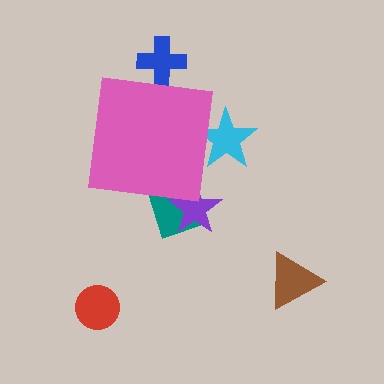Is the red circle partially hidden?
No, the red circle is fully visible.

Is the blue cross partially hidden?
Yes, the blue cross is partially hidden behind the pink square.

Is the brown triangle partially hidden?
No, the brown triangle is fully visible.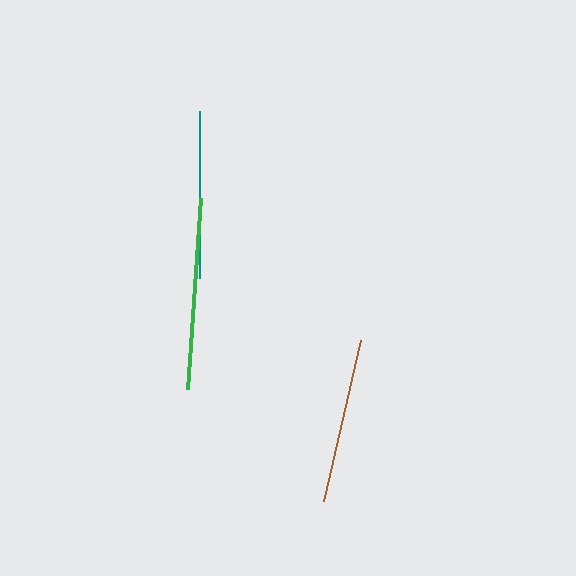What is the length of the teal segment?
The teal segment is approximately 167 pixels long.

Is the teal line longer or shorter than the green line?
The green line is longer than the teal line.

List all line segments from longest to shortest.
From longest to shortest: green, teal, brown.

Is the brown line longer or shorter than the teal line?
The teal line is longer than the brown line.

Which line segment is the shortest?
The brown line is the shortest at approximately 165 pixels.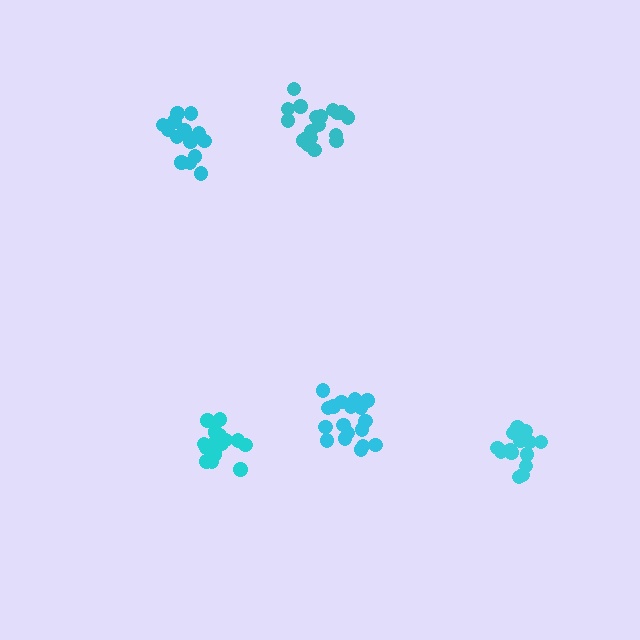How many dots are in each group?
Group 1: 19 dots, Group 2: 19 dots, Group 3: 15 dots, Group 4: 16 dots, Group 5: 18 dots (87 total).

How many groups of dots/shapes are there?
There are 5 groups.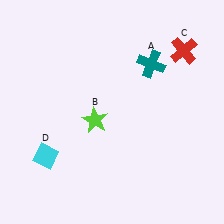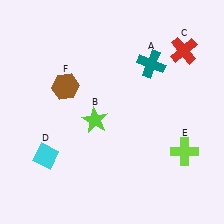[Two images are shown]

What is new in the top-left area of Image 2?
A brown hexagon (F) was added in the top-left area of Image 2.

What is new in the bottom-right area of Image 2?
A lime cross (E) was added in the bottom-right area of Image 2.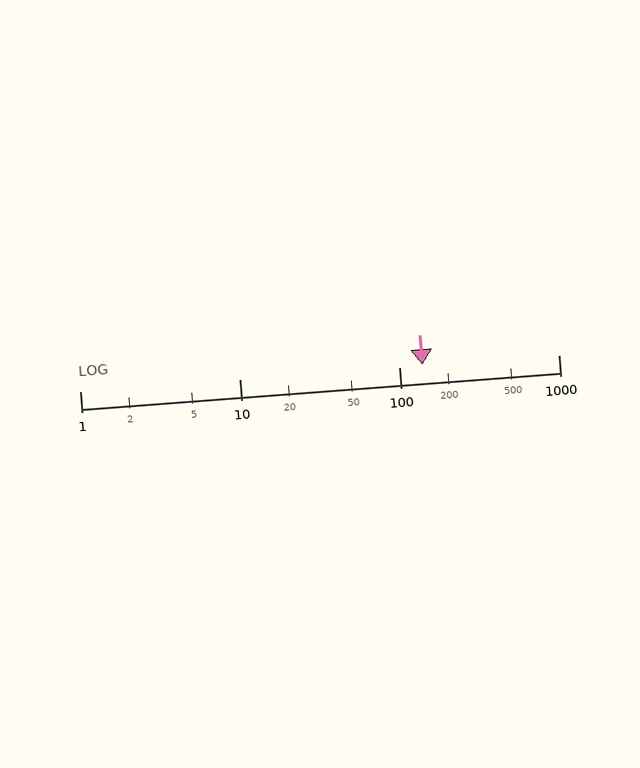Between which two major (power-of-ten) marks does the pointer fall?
The pointer is between 100 and 1000.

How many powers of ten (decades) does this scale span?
The scale spans 3 decades, from 1 to 1000.